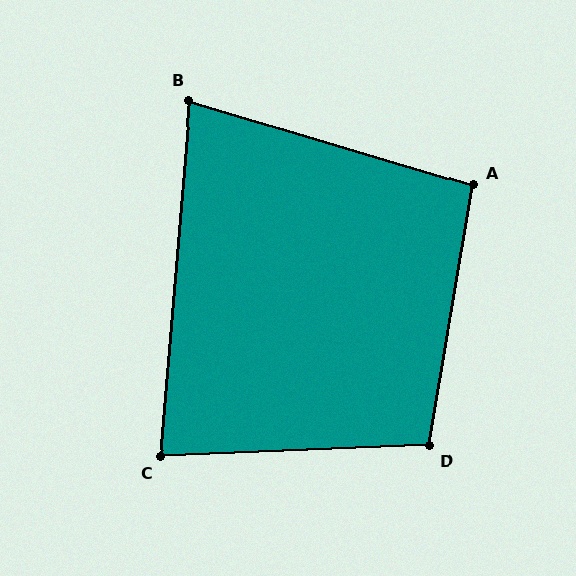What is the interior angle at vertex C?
Approximately 83 degrees (acute).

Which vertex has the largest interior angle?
D, at approximately 102 degrees.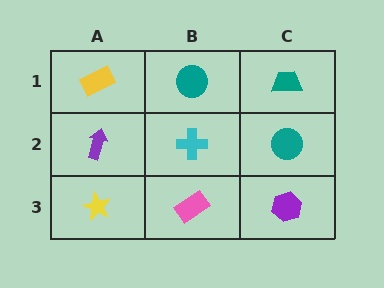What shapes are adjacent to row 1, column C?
A teal circle (row 2, column C), a teal circle (row 1, column B).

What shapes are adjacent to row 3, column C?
A teal circle (row 2, column C), a pink rectangle (row 3, column B).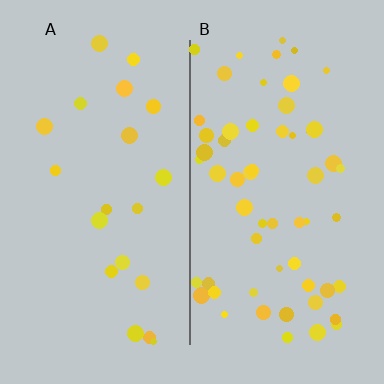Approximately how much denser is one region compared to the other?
Approximately 2.8× — region B over region A.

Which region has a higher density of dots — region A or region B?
B (the right).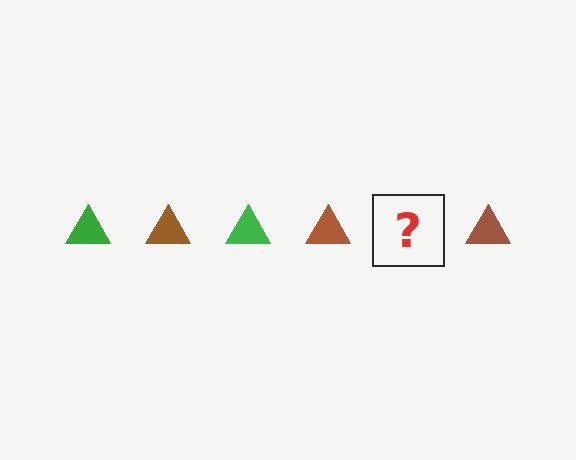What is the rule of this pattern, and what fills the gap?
The rule is that the pattern cycles through green, brown triangles. The gap should be filled with a green triangle.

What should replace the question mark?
The question mark should be replaced with a green triangle.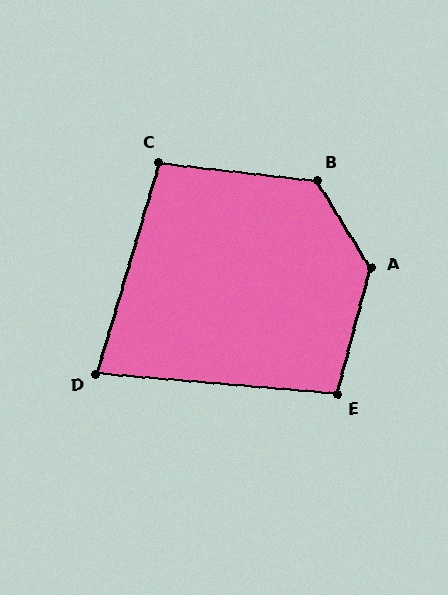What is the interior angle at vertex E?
Approximately 100 degrees (obtuse).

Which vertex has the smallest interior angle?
D, at approximately 78 degrees.